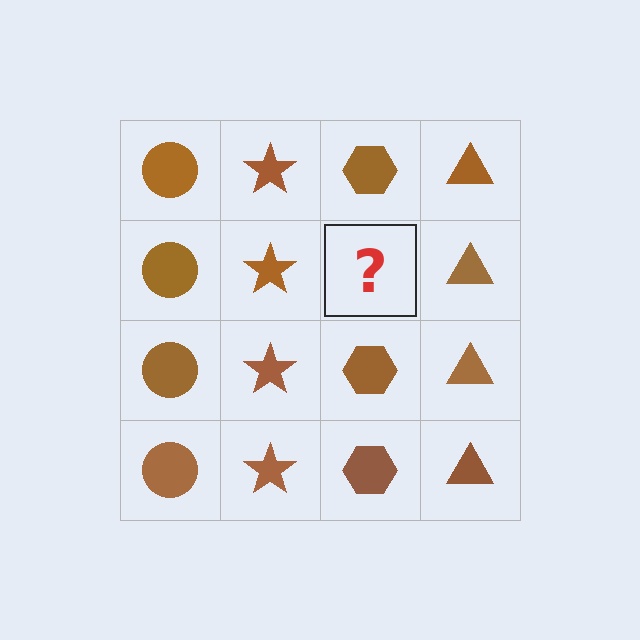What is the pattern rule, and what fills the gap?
The rule is that each column has a consistent shape. The gap should be filled with a brown hexagon.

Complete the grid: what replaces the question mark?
The question mark should be replaced with a brown hexagon.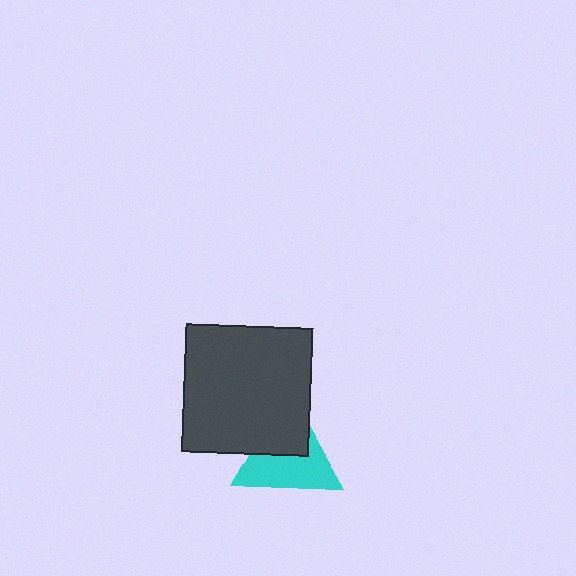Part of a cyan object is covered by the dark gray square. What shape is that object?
It is a triangle.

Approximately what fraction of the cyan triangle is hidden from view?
Roughly 41% of the cyan triangle is hidden behind the dark gray square.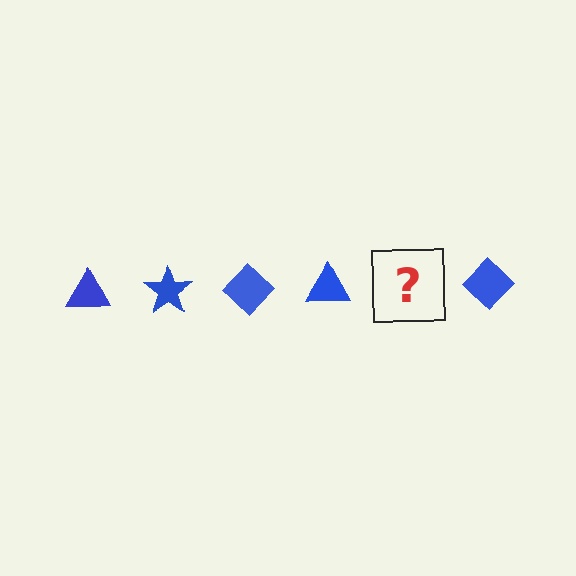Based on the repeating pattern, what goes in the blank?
The blank should be a blue star.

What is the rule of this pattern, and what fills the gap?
The rule is that the pattern cycles through triangle, star, diamond shapes in blue. The gap should be filled with a blue star.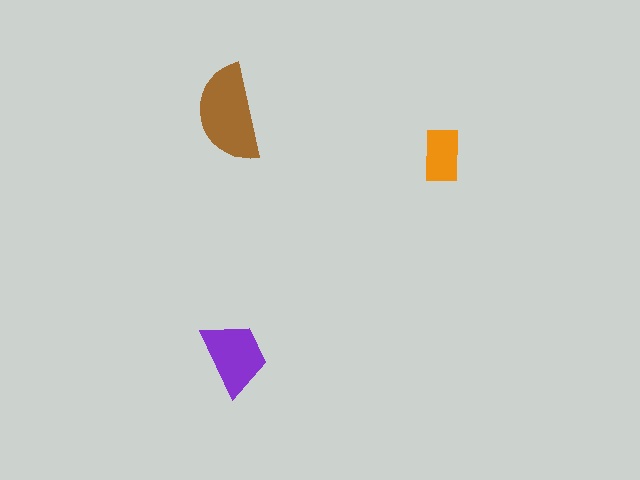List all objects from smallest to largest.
The orange rectangle, the purple trapezoid, the brown semicircle.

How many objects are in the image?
There are 3 objects in the image.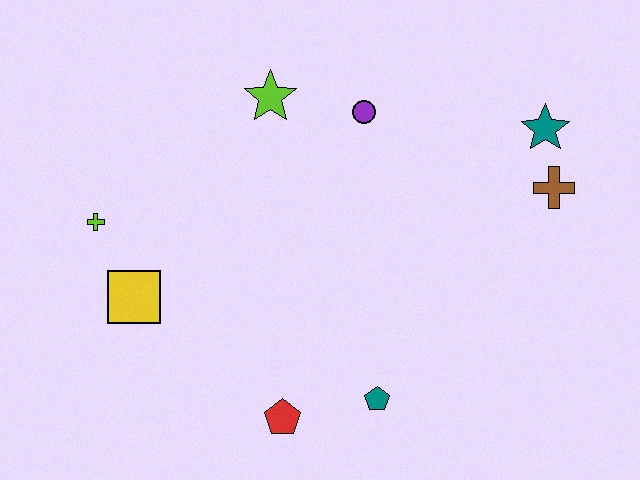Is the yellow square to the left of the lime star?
Yes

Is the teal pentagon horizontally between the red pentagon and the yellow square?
No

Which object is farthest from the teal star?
The lime cross is farthest from the teal star.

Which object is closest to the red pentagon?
The teal pentagon is closest to the red pentagon.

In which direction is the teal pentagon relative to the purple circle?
The teal pentagon is below the purple circle.